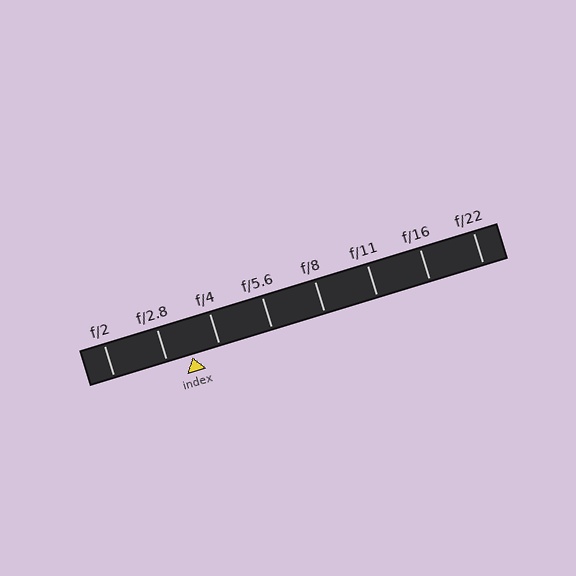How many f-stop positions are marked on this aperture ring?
There are 8 f-stop positions marked.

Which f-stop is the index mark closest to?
The index mark is closest to f/2.8.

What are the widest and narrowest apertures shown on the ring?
The widest aperture shown is f/2 and the narrowest is f/22.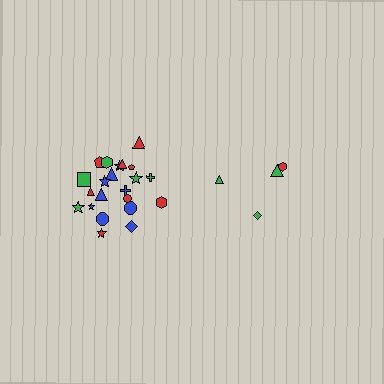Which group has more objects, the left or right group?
The left group.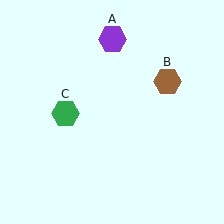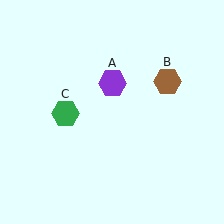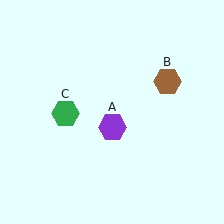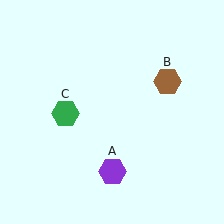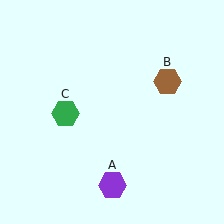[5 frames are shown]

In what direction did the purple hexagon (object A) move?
The purple hexagon (object A) moved down.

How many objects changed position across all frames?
1 object changed position: purple hexagon (object A).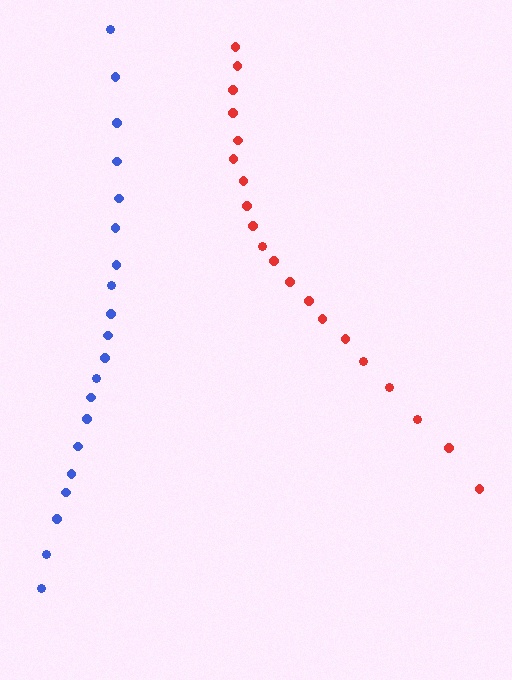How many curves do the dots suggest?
There are 2 distinct paths.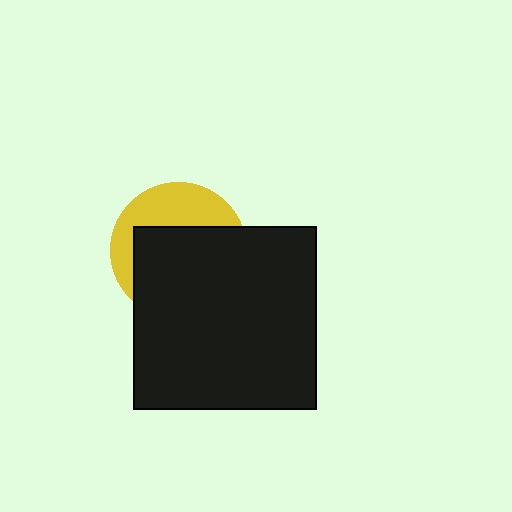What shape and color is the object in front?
The object in front is a black square.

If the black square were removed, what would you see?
You would see the complete yellow circle.